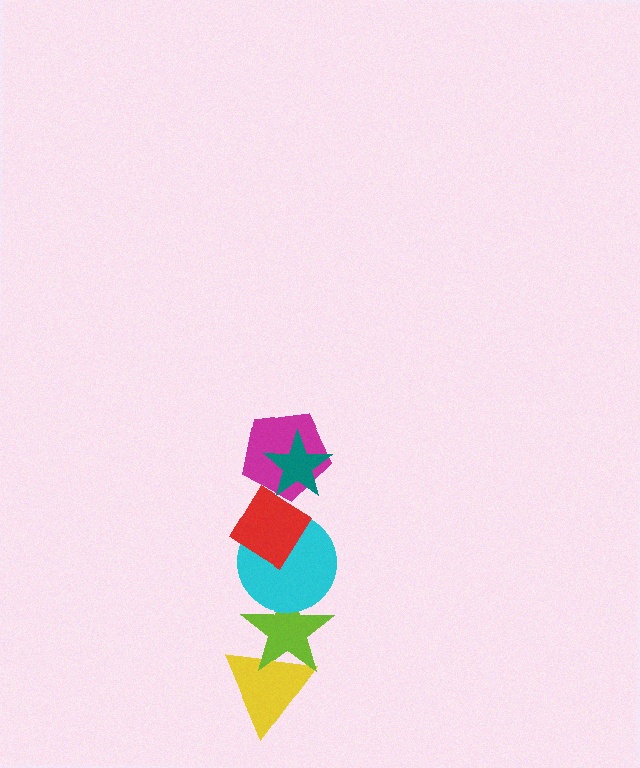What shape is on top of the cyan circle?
The red diamond is on top of the cyan circle.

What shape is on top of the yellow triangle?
The lime star is on top of the yellow triangle.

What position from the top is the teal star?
The teal star is 1st from the top.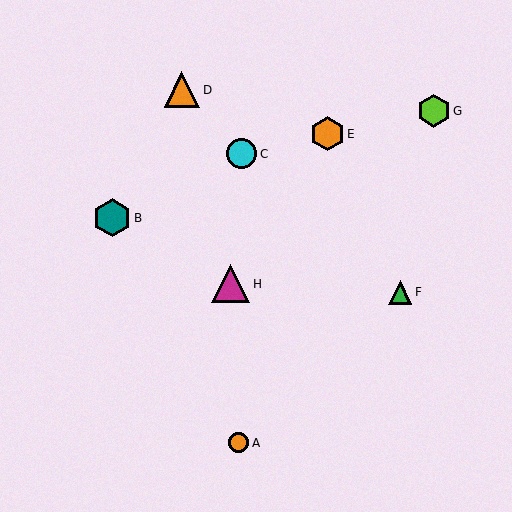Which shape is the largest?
The magenta triangle (labeled H) is the largest.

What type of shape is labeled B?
Shape B is a teal hexagon.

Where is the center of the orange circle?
The center of the orange circle is at (239, 443).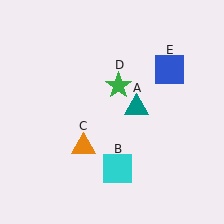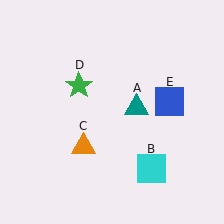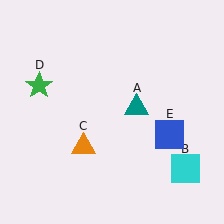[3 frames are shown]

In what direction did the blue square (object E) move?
The blue square (object E) moved down.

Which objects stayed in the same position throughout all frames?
Teal triangle (object A) and orange triangle (object C) remained stationary.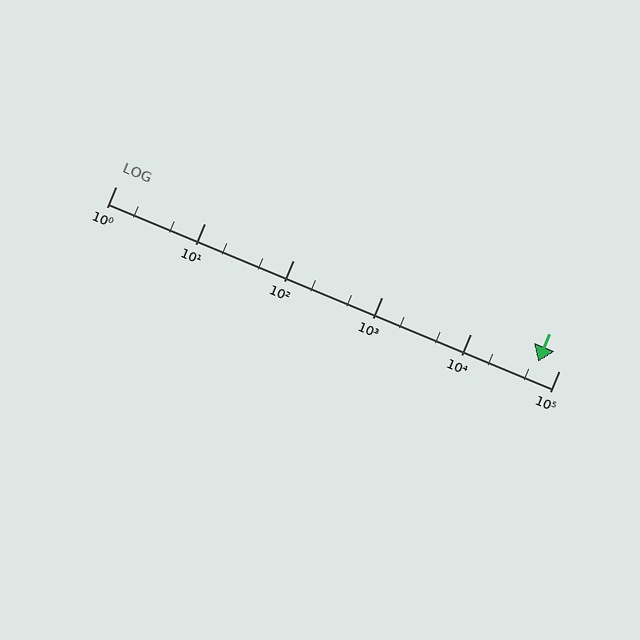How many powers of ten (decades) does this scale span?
The scale spans 5 decades, from 1 to 100000.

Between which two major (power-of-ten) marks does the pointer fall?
The pointer is between 10000 and 100000.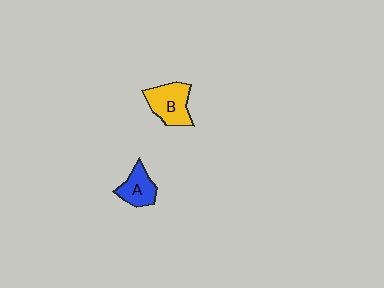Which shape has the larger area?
Shape B (yellow).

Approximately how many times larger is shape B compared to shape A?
Approximately 1.4 times.